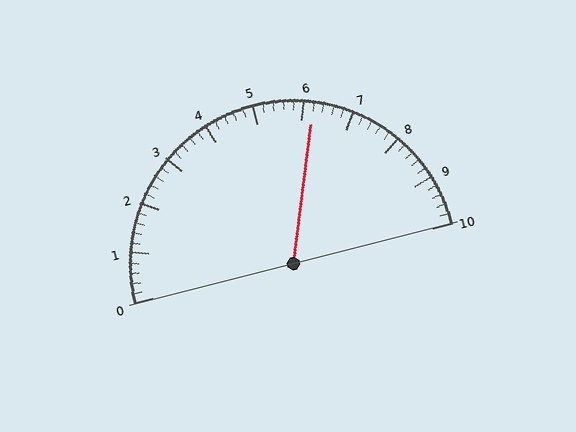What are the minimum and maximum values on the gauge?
The gauge ranges from 0 to 10.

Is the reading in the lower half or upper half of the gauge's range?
The reading is in the upper half of the range (0 to 10).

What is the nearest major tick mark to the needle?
The nearest major tick mark is 6.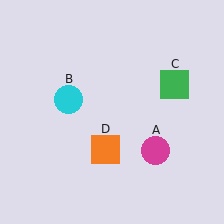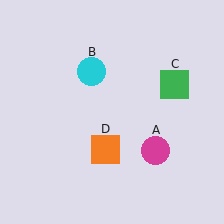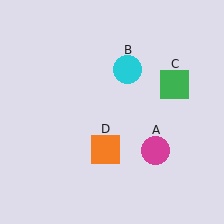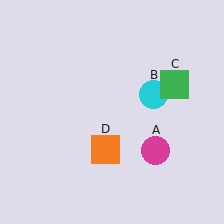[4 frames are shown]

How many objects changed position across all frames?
1 object changed position: cyan circle (object B).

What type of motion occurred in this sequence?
The cyan circle (object B) rotated clockwise around the center of the scene.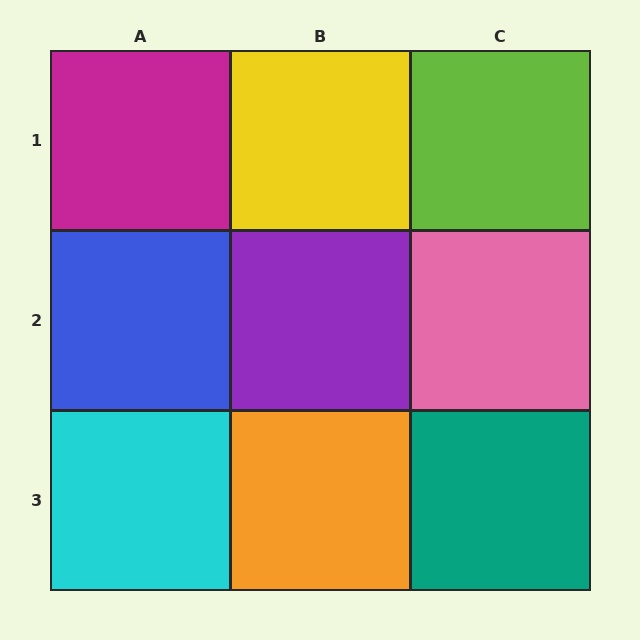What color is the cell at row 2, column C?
Pink.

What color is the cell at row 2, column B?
Purple.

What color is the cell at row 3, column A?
Cyan.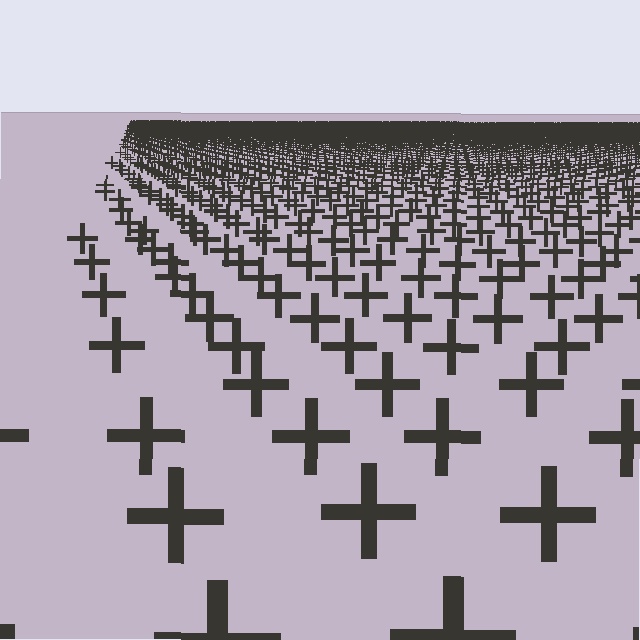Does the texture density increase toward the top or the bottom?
Density increases toward the top.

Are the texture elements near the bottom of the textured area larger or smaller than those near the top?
Larger. Near the bottom, elements are closer to the viewer and appear at a bigger on-screen size.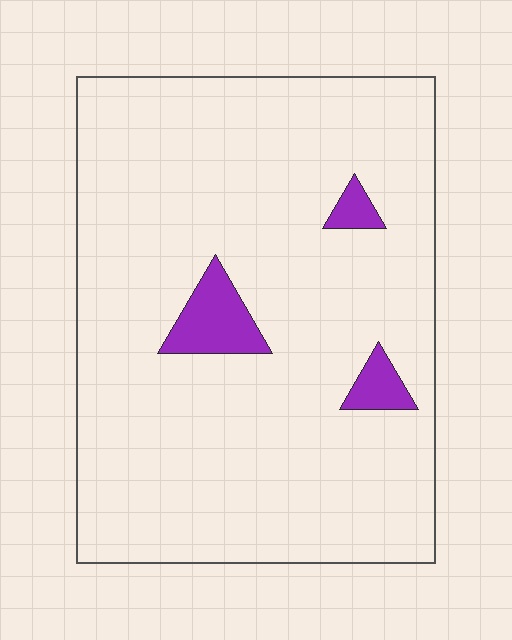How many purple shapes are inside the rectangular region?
3.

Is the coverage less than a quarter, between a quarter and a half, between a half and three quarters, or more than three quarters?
Less than a quarter.